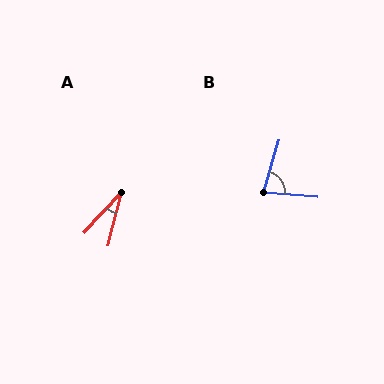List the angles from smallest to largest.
A (29°), B (78°).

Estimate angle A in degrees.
Approximately 29 degrees.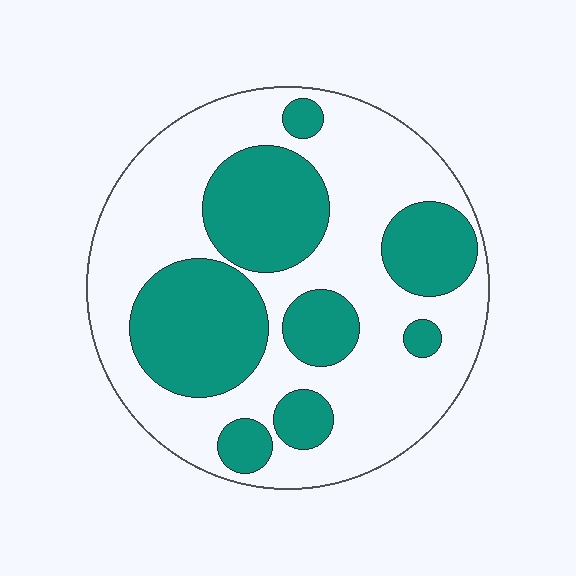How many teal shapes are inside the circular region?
8.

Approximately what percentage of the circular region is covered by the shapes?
Approximately 40%.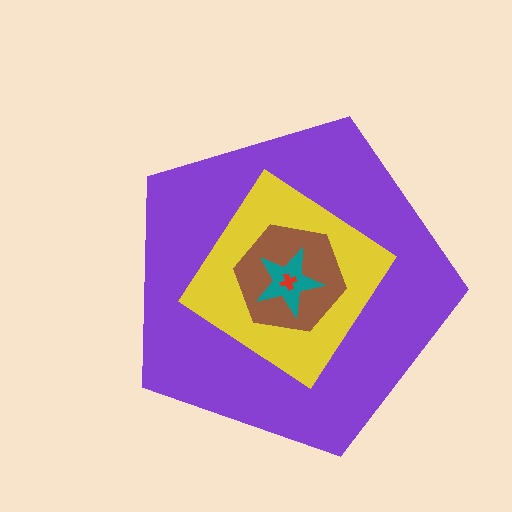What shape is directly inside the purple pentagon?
The yellow diamond.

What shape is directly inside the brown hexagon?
The teal star.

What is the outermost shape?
The purple pentagon.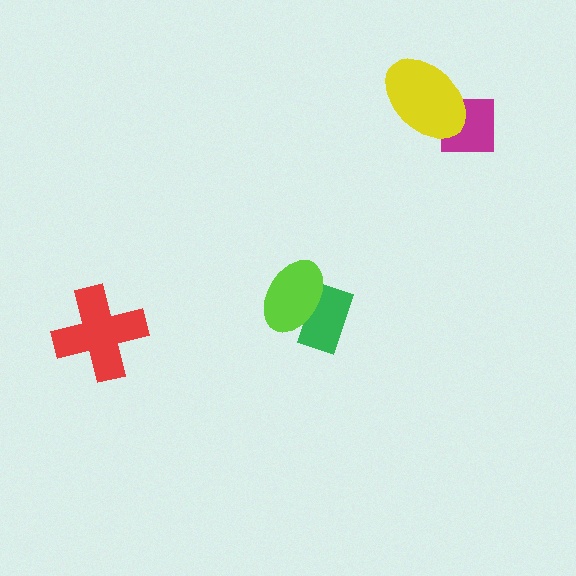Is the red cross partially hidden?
No, no other shape covers it.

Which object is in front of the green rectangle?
The lime ellipse is in front of the green rectangle.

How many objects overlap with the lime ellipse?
1 object overlaps with the lime ellipse.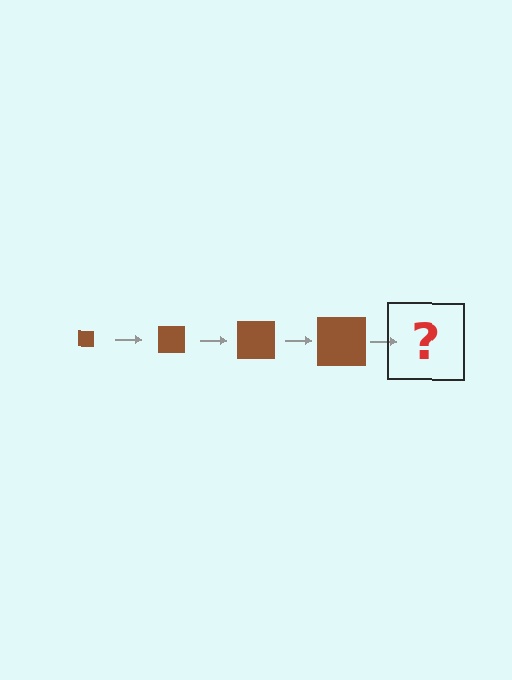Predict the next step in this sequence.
The next step is a brown square, larger than the previous one.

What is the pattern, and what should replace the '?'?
The pattern is that the square gets progressively larger each step. The '?' should be a brown square, larger than the previous one.